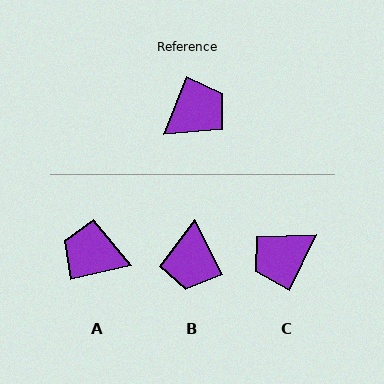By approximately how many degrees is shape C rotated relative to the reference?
Approximately 177 degrees counter-clockwise.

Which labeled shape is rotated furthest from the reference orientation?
C, about 177 degrees away.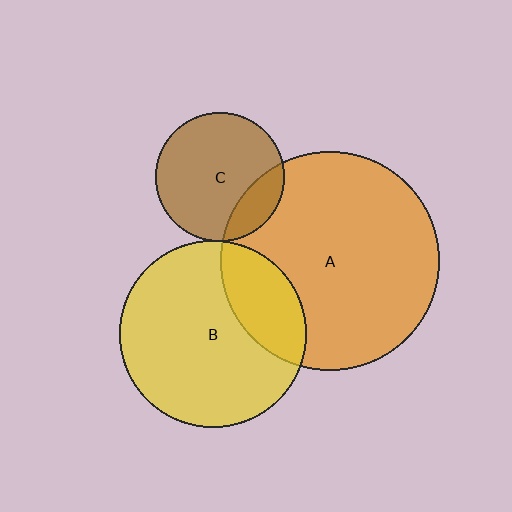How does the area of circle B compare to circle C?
Approximately 2.1 times.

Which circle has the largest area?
Circle A (orange).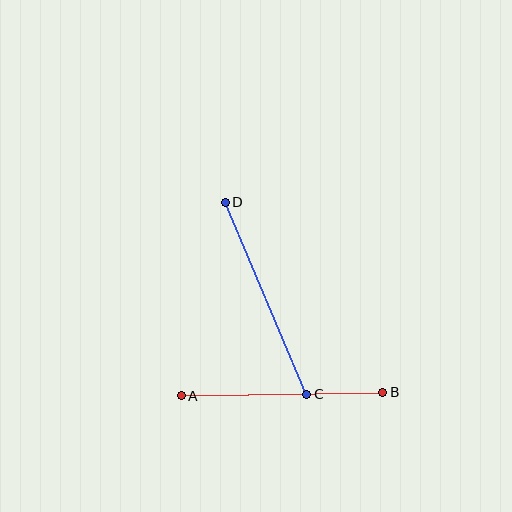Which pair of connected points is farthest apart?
Points C and D are farthest apart.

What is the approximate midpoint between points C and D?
The midpoint is at approximately (266, 298) pixels.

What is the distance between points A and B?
The distance is approximately 201 pixels.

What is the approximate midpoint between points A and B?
The midpoint is at approximately (282, 394) pixels.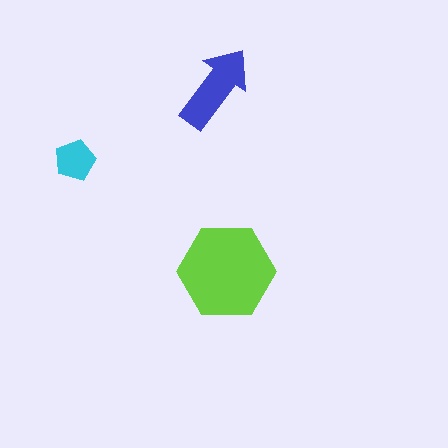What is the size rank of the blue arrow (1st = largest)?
2nd.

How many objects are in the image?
There are 3 objects in the image.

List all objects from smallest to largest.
The cyan pentagon, the blue arrow, the lime hexagon.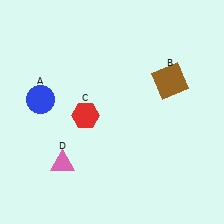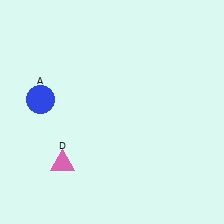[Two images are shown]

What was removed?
The brown square (B), the red hexagon (C) were removed in Image 2.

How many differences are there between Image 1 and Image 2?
There are 2 differences between the two images.